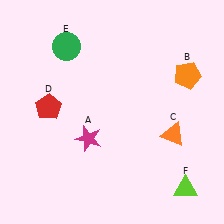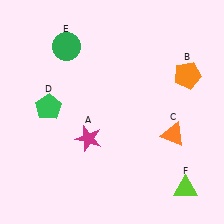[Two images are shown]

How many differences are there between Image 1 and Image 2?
There is 1 difference between the two images.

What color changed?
The pentagon (D) changed from red in Image 1 to green in Image 2.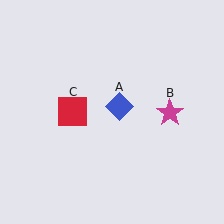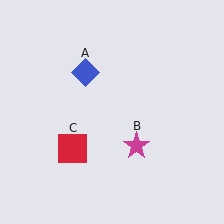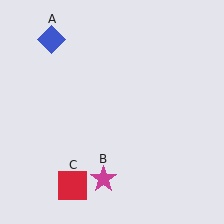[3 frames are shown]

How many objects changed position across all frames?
3 objects changed position: blue diamond (object A), magenta star (object B), red square (object C).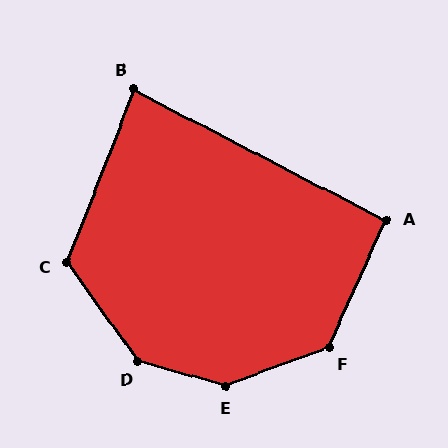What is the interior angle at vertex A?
Approximately 93 degrees (approximately right).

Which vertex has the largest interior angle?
E, at approximately 144 degrees.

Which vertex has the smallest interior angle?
B, at approximately 84 degrees.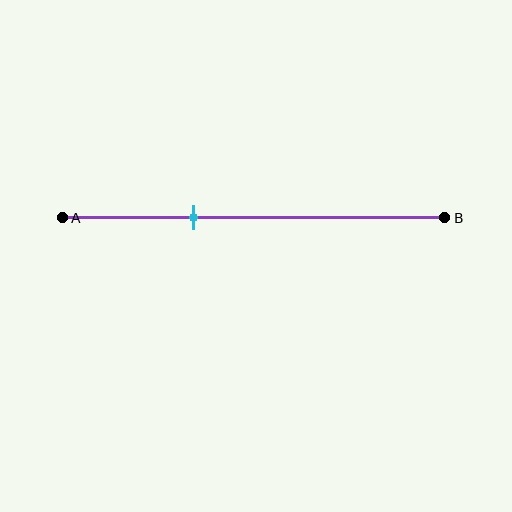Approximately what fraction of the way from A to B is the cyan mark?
The cyan mark is approximately 35% of the way from A to B.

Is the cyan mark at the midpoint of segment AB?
No, the mark is at about 35% from A, not at the 50% midpoint.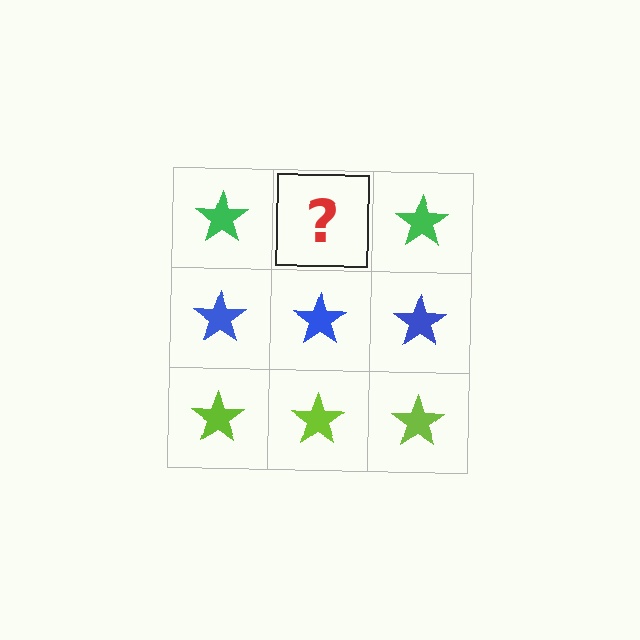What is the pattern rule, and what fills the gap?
The rule is that each row has a consistent color. The gap should be filled with a green star.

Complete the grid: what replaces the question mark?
The question mark should be replaced with a green star.